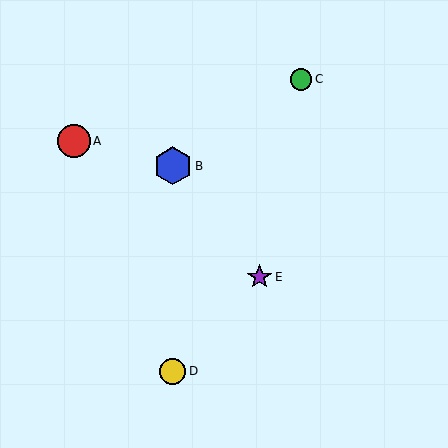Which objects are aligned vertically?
Objects B, D are aligned vertically.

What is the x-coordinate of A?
Object A is at x≈74.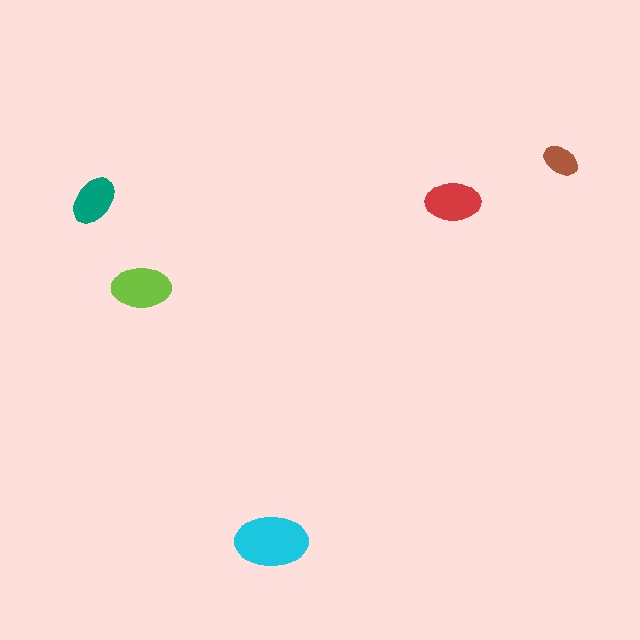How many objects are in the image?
There are 5 objects in the image.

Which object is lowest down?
The cyan ellipse is bottommost.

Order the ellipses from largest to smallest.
the cyan one, the lime one, the red one, the teal one, the brown one.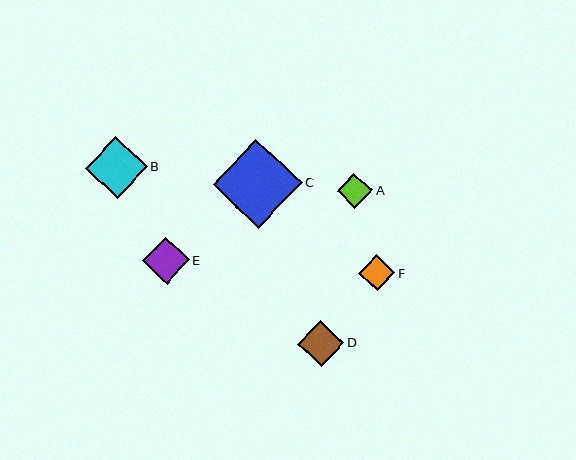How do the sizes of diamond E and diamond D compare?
Diamond E and diamond D are approximately the same size.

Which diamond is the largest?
Diamond C is the largest with a size of approximately 89 pixels.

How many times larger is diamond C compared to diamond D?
Diamond C is approximately 1.9 times the size of diamond D.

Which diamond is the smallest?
Diamond A is the smallest with a size of approximately 36 pixels.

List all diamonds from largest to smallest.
From largest to smallest: C, B, E, D, F, A.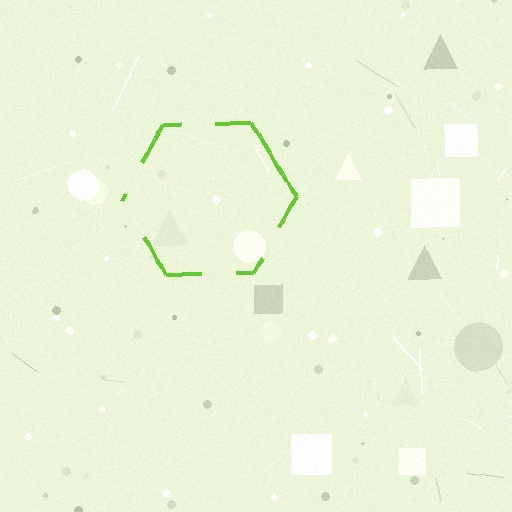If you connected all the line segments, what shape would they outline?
They would outline a hexagon.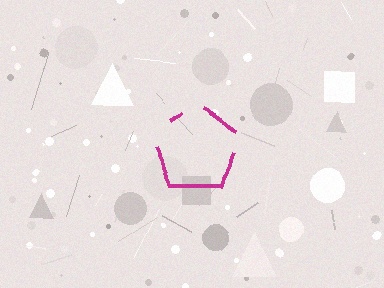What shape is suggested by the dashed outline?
The dashed outline suggests a pentagon.